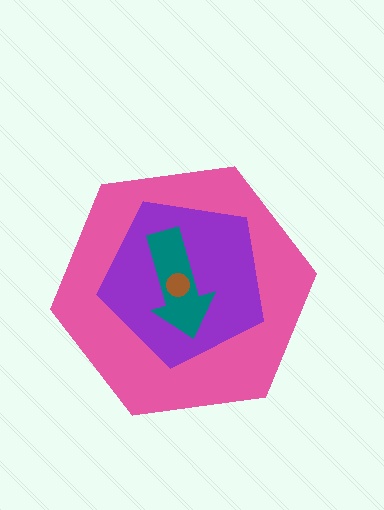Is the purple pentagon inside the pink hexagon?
Yes.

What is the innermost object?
The brown circle.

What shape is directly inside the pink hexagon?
The purple pentagon.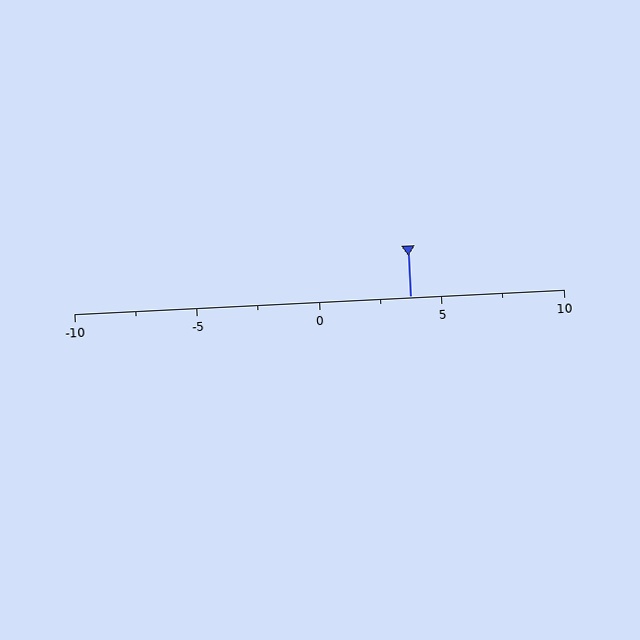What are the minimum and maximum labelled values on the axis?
The axis runs from -10 to 10.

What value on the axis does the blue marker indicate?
The marker indicates approximately 3.8.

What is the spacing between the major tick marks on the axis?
The major ticks are spaced 5 apart.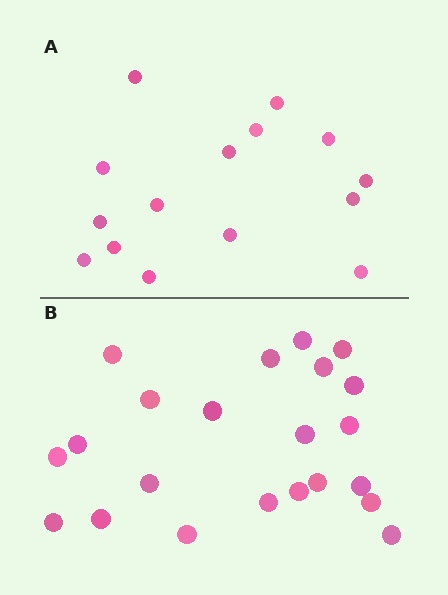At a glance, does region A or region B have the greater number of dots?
Region B (the bottom region) has more dots.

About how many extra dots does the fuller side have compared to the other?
Region B has roughly 8 or so more dots than region A.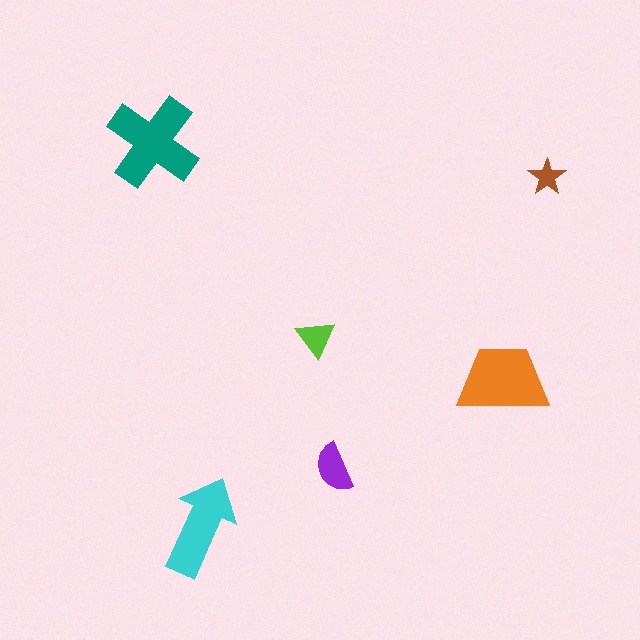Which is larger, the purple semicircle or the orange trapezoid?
The orange trapezoid.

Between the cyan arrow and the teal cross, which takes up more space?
The teal cross.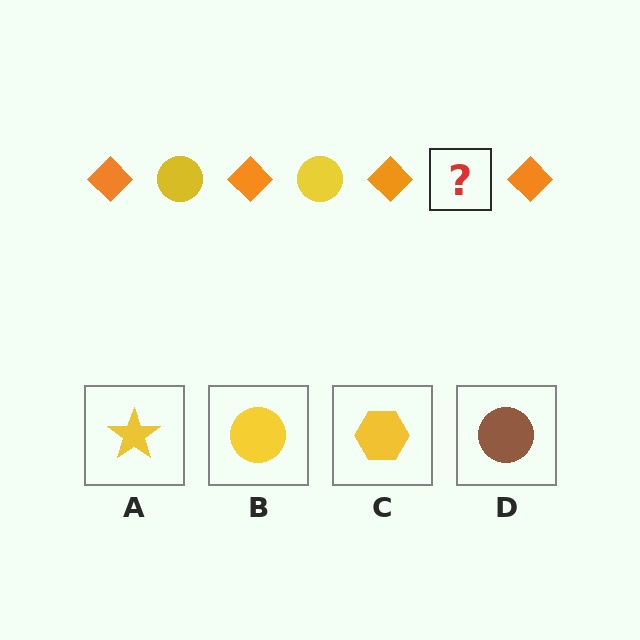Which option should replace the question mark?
Option B.